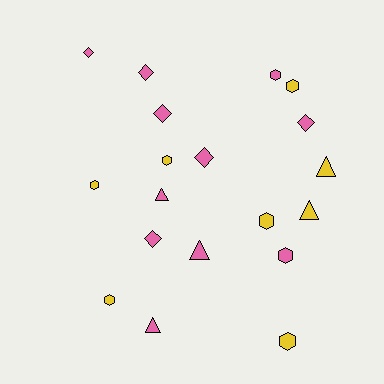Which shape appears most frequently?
Hexagon, with 8 objects.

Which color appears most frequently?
Pink, with 11 objects.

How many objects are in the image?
There are 19 objects.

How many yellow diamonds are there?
There are no yellow diamonds.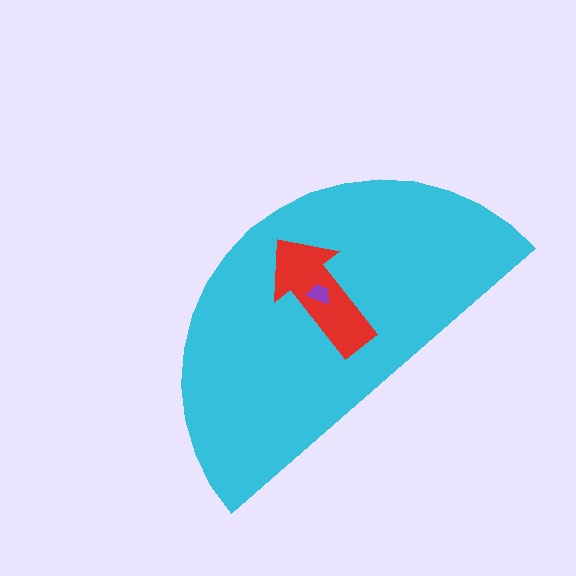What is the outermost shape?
The cyan semicircle.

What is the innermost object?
The purple trapezoid.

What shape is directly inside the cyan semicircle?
The red arrow.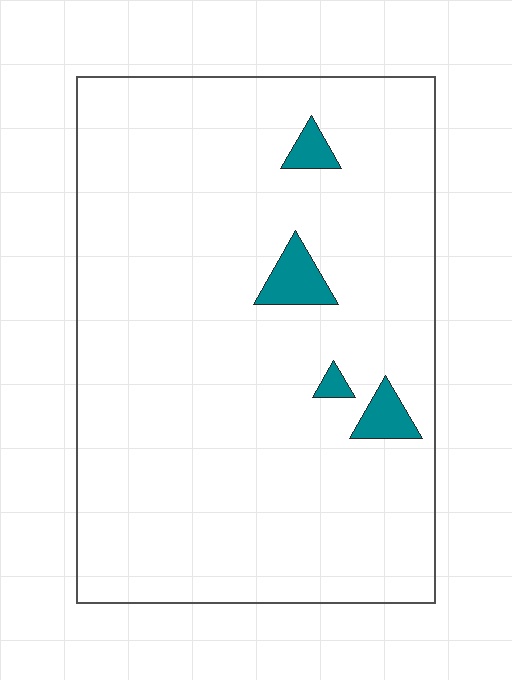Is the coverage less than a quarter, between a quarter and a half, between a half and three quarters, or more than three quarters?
Less than a quarter.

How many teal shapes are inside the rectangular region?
4.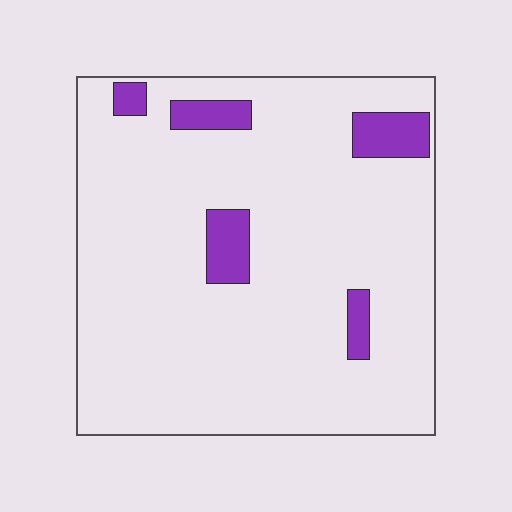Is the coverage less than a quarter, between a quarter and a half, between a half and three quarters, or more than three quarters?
Less than a quarter.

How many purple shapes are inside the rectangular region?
5.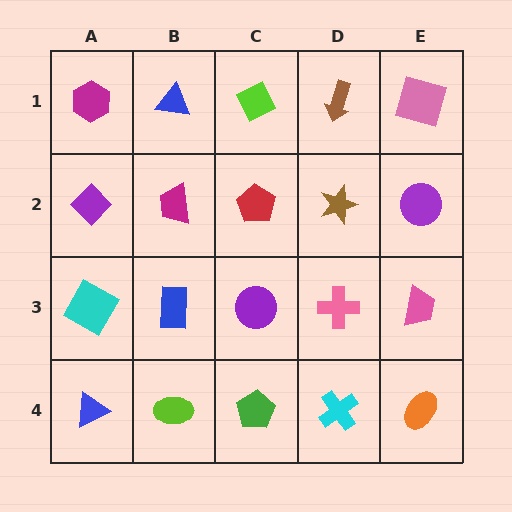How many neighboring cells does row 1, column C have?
3.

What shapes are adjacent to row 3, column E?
A purple circle (row 2, column E), an orange ellipse (row 4, column E), a pink cross (row 3, column D).